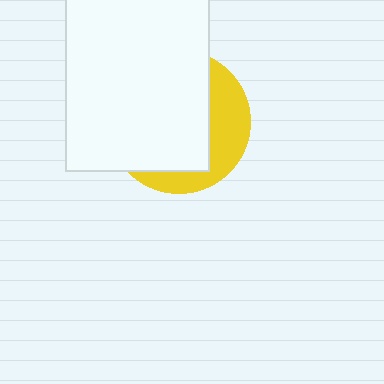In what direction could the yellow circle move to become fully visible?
The yellow circle could move right. That would shift it out from behind the white rectangle entirely.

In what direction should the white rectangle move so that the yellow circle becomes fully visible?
The white rectangle should move left. That is the shortest direction to clear the overlap and leave the yellow circle fully visible.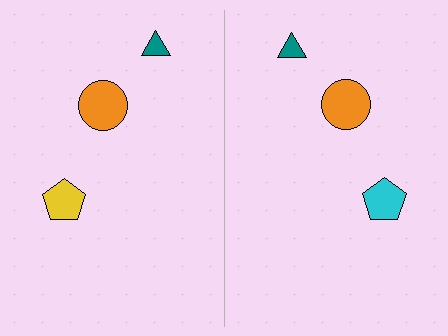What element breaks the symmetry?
The cyan pentagon on the right side breaks the symmetry — its mirror counterpart is yellow.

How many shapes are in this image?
There are 6 shapes in this image.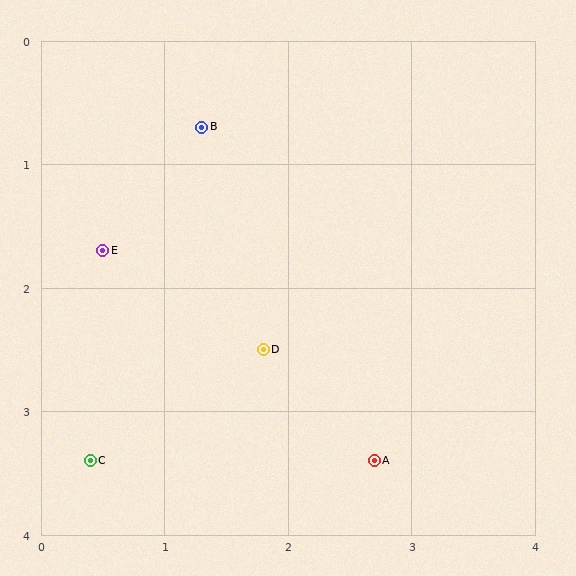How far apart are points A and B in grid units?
Points A and B are about 3.0 grid units apart.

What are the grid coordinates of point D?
Point D is at approximately (1.8, 2.5).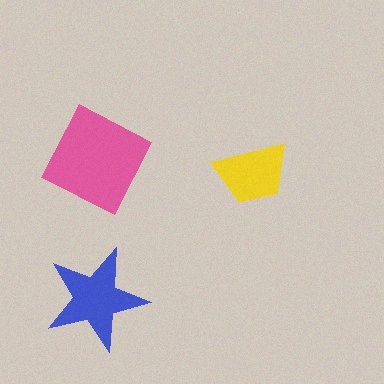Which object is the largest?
The pink square.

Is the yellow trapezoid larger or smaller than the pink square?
Smaller.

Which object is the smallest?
The yellow trapezoid.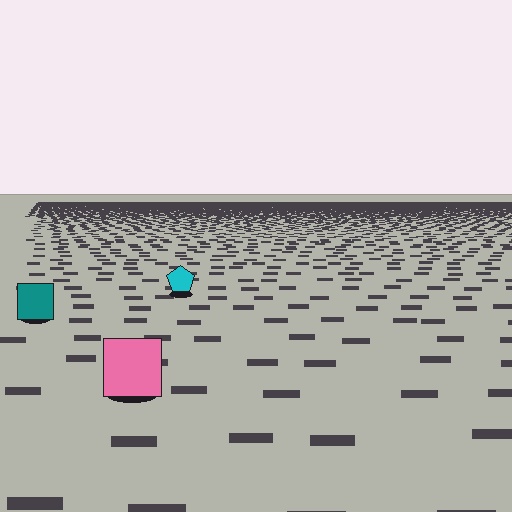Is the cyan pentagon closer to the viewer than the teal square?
No. The teal square is closer — you can tell from the texture gradient: the ground texture is coarser near it.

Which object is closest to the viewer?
The pink square is closest. The texture marks near it are larger and more spread out.